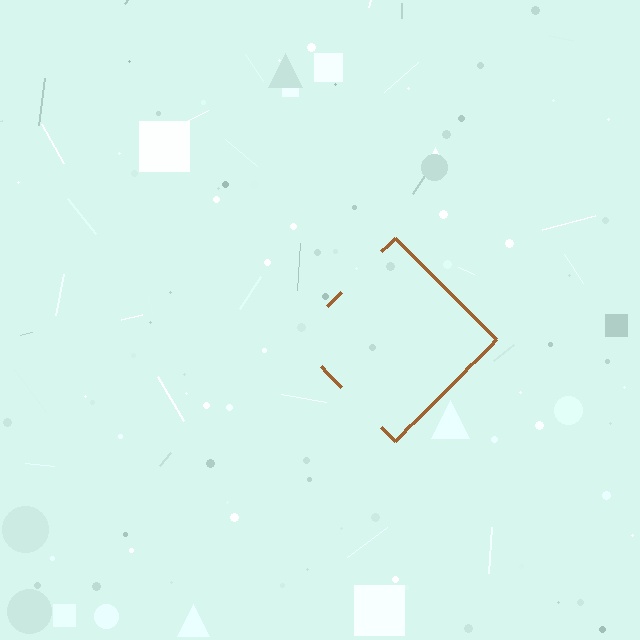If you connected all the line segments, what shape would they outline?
They would outline a diamond.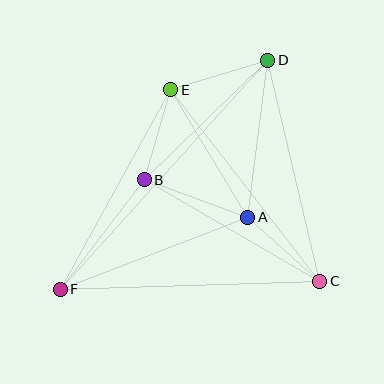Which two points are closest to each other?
Points B and E are closest to each other.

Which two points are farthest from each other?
Points D and F are farthest from each other.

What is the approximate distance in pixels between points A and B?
The distance between A and B is approximately 110 pixels.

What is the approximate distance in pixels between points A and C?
The distance between A and C is approximately 96 pixels.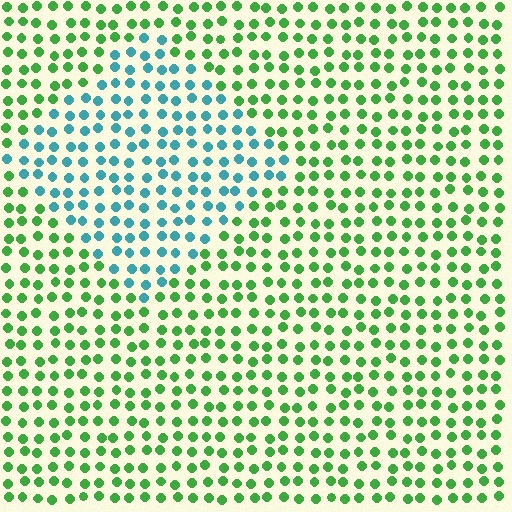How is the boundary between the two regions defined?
The boundary is defined purely by a slight shift in hue (about 62 degrees). Spacing, size, and orientation are identical on both sides.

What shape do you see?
I see a diamond.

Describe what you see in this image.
The image is filled with small green elements in a uniform arrangement. A diamond-shaped region is visible where the elements are tinted to a slightly different hue, forming a subtle color boundary.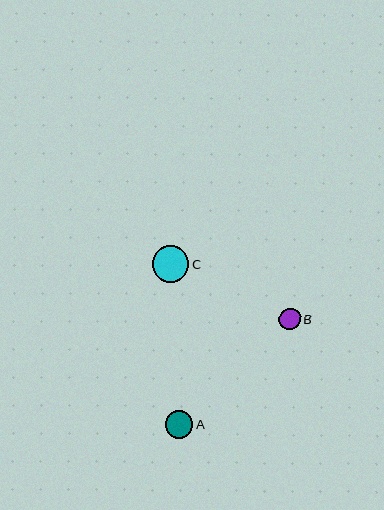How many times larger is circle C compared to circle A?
Circle C is approximately 1.3 times the size of circle A.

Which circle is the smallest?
Circle B is the smallest with a size of approximately 21 pixels.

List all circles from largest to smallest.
From largest to smallest: C, A, B.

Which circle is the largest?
Circle C is the largest with a size of approximately 37 pixels.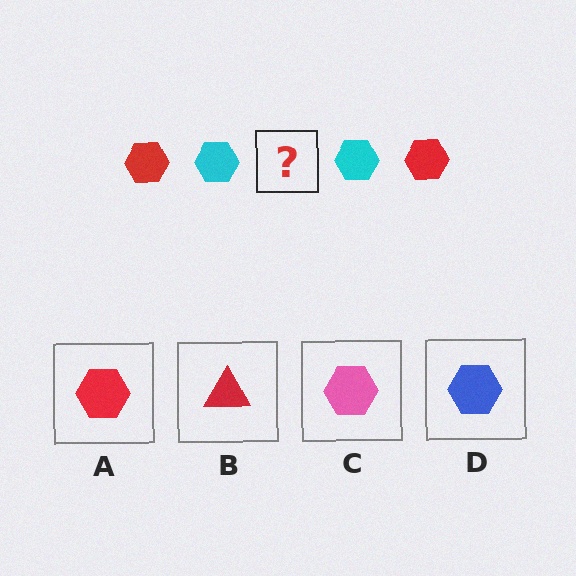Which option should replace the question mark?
Option A.